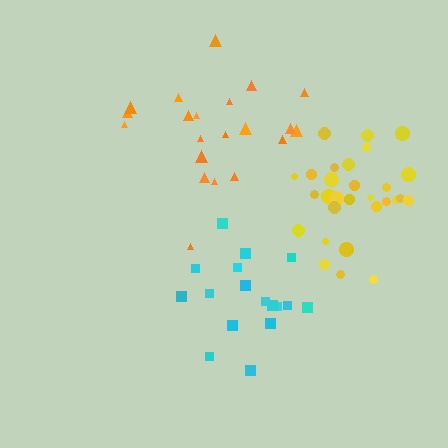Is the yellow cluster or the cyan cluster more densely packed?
Yellow.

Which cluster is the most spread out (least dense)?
Orange.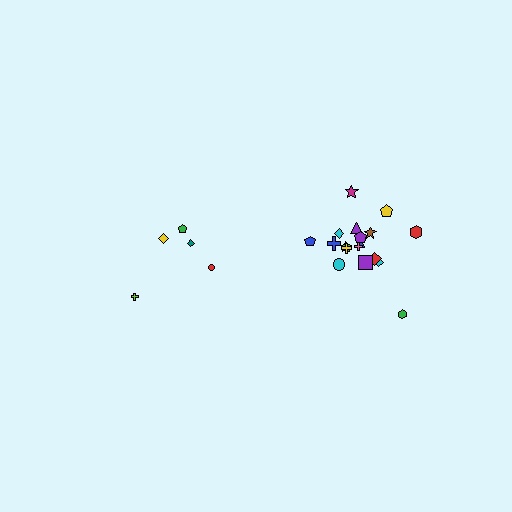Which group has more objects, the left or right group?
The right group.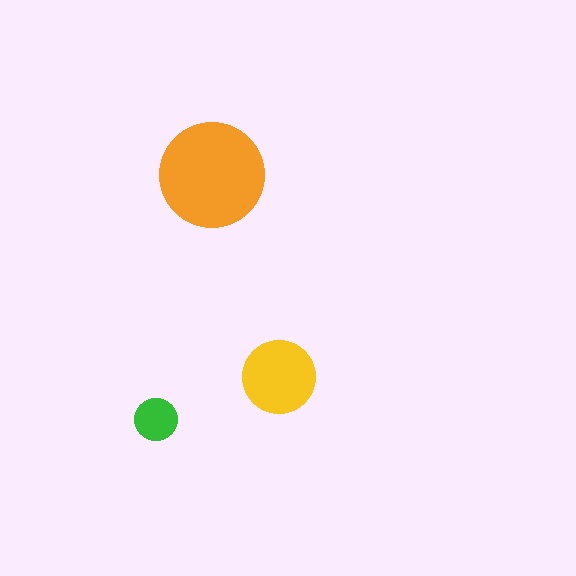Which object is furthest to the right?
The yellow circle is rightmost.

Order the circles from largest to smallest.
the orange one, the yellow one, the green one.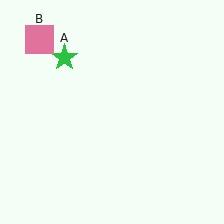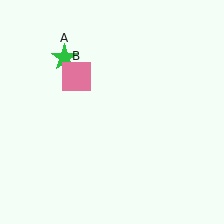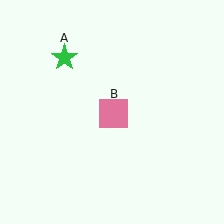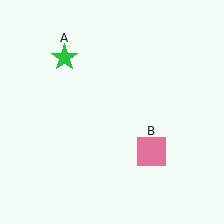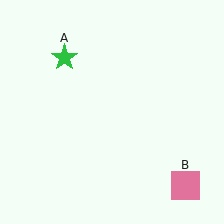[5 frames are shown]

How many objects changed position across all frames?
1 object changed position: pink square (object B).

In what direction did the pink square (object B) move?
The pink square (object B) moved down and to the right.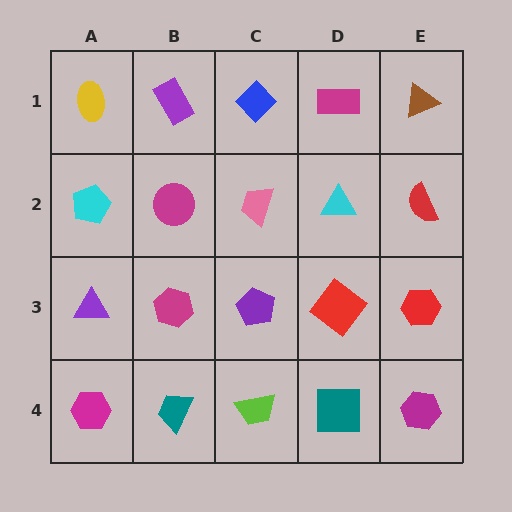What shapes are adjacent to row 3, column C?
A pink trapezoid (row 2, column C), a lime trapezoid (row 4, column C), a magenta hexagon (row 3, column B), a red diamond (row 3, column D).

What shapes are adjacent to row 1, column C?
A pink trapezoid (row 2, column C), a purple rectangle (row 1, column B), a magenta rectangle (row 1, column D).